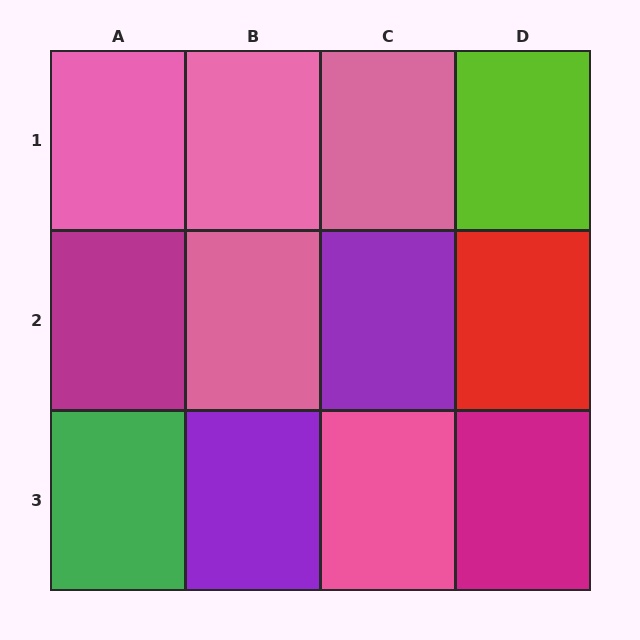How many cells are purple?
2 cells are purple.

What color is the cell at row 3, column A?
Green.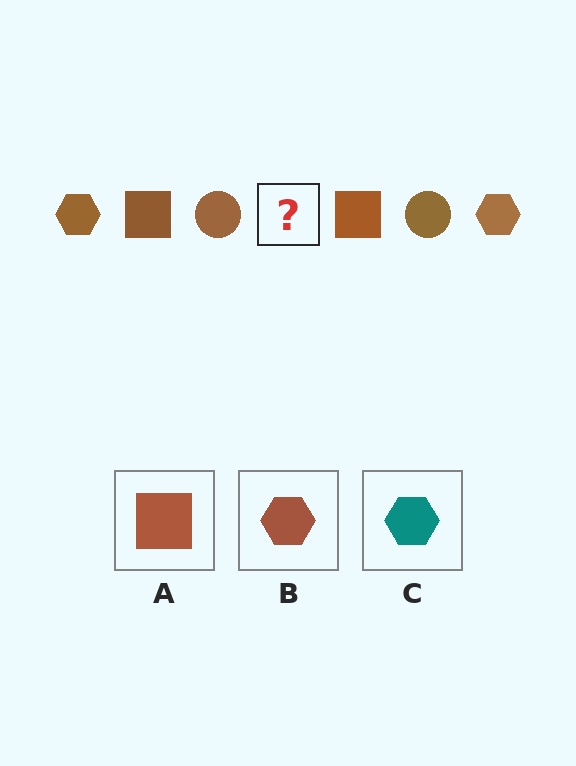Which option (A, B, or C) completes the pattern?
B.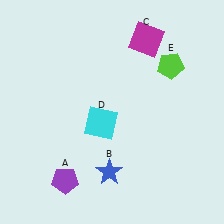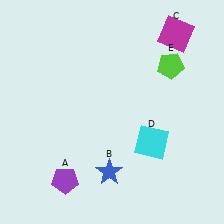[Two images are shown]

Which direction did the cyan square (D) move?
The cyan square (D) moved right.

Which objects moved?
The objects that moved are: the magenta square (C), the cyan square (D).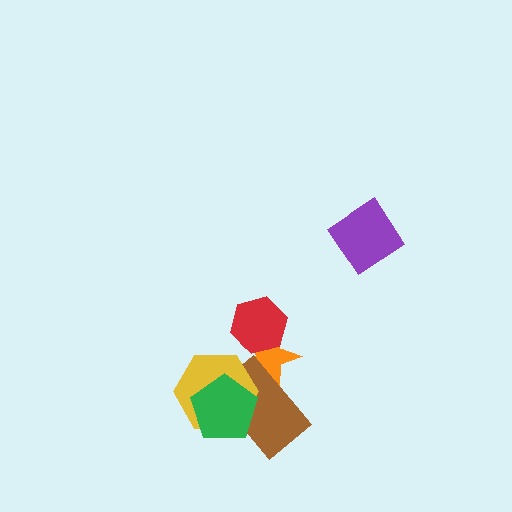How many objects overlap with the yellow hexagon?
3 objects overlap with the yellow hexagon.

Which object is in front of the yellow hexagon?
The green pentagon is in front of the yellow hexagon.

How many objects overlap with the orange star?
3 objects overlap with the orange star.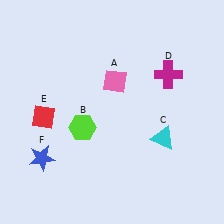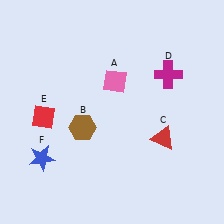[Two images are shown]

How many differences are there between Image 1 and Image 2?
There are 2 differences between the two images.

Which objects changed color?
B changed from lime to brown. C changed from cyan to red.